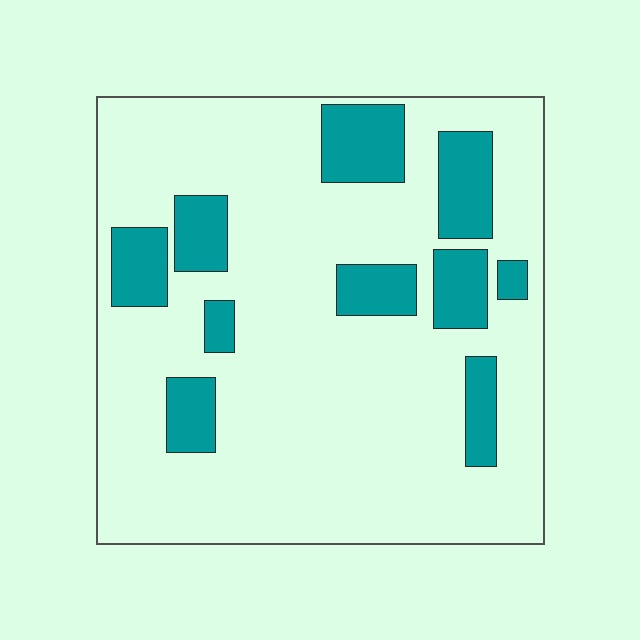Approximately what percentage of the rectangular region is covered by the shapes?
Approximately 20%.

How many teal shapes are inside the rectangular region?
10.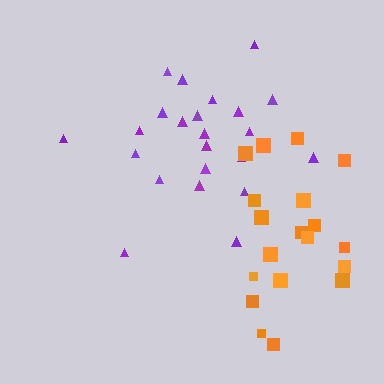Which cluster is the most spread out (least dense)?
Orange.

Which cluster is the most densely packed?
Purple.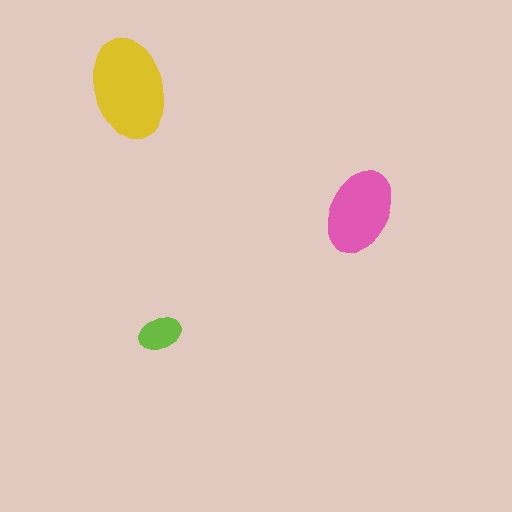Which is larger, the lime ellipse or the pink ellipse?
The pink one.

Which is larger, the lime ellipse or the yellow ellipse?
The yellow one.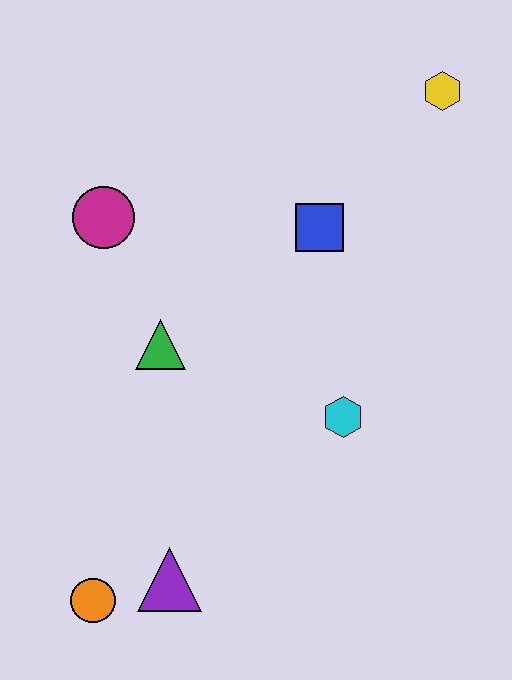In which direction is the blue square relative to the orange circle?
The blue square is above the orange circle.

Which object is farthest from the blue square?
The orange circle is farthest from the blue square.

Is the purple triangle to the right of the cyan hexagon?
No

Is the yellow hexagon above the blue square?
Yes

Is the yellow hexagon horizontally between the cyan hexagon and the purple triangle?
No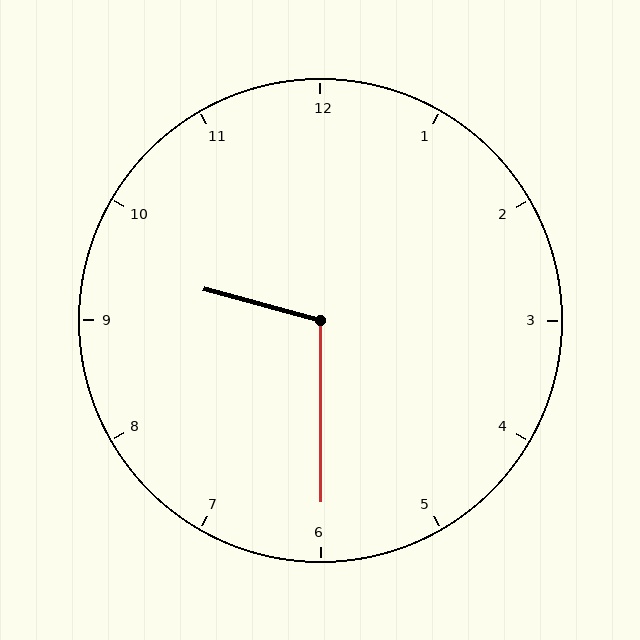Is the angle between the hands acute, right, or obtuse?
It is obtuse.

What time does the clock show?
9:30.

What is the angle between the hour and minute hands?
Approximately 105 degrees.